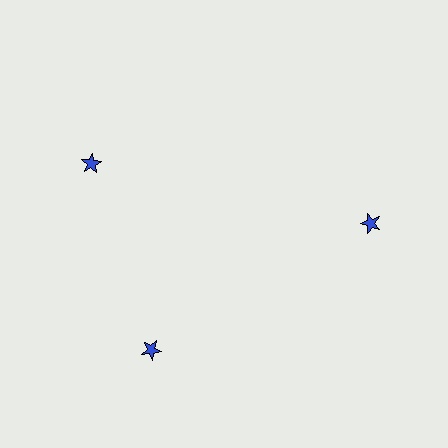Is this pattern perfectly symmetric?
No. The 3 blue stars are arranged in a ring, but one element near the 11 o'clock position is rotated out of alignment along the ring, breaking the 3-fold rotational symmetry.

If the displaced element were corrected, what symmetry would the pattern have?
It would have 3-fold rotational symmetry — the pattern would map onto itself every 120 degrees.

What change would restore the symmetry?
The symmetry would be restored by rotating it back into even spacing with its neighbors so that all 3 stars sit at equal angles and equal distance from the center.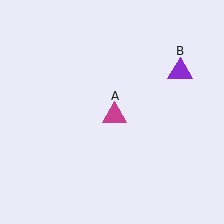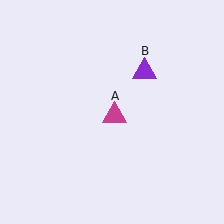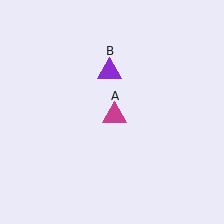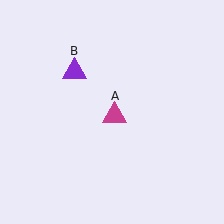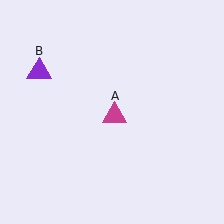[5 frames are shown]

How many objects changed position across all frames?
1 object changed position: purple triangle (object B).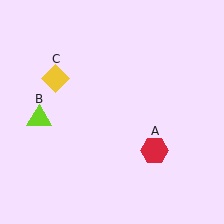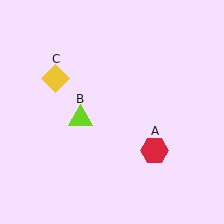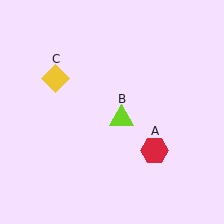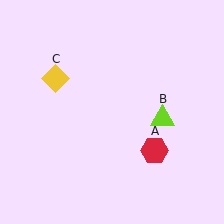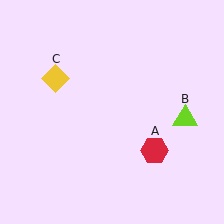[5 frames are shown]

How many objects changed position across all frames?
1 object changed position: lime triangle (object B).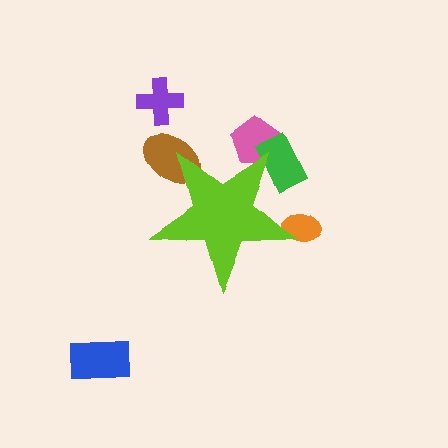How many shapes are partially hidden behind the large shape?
4 shapes are partially hidden.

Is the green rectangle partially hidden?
Yes, the green rectangle is partially hidden behind the lime star.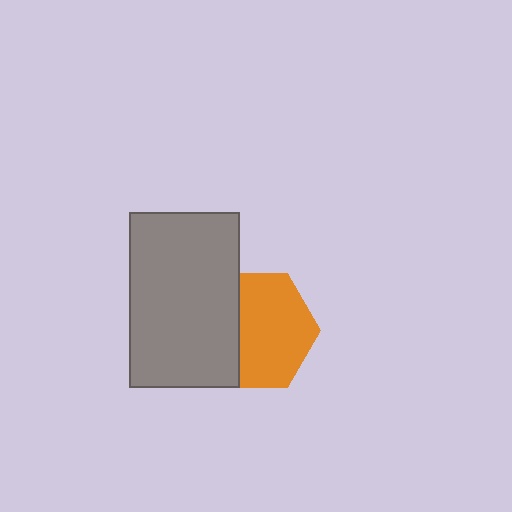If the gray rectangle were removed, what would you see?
You would see the complete orange hexagon.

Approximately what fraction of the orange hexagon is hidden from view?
Roughly 35% of the orange hexagon is hidden behind the gray rectangle.